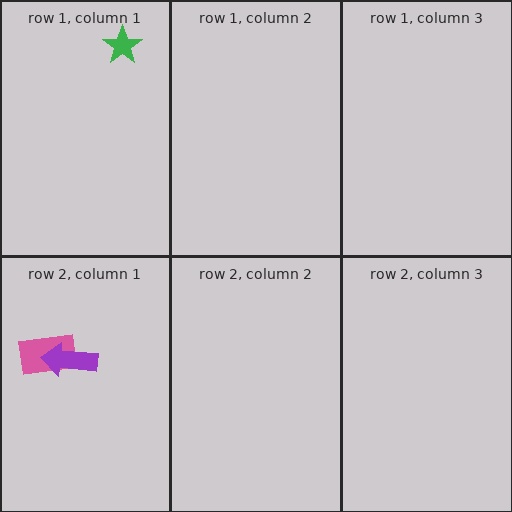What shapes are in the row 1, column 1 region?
The green star.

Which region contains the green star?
The row 1, column 1 region.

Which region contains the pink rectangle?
The row 2, column 1 region.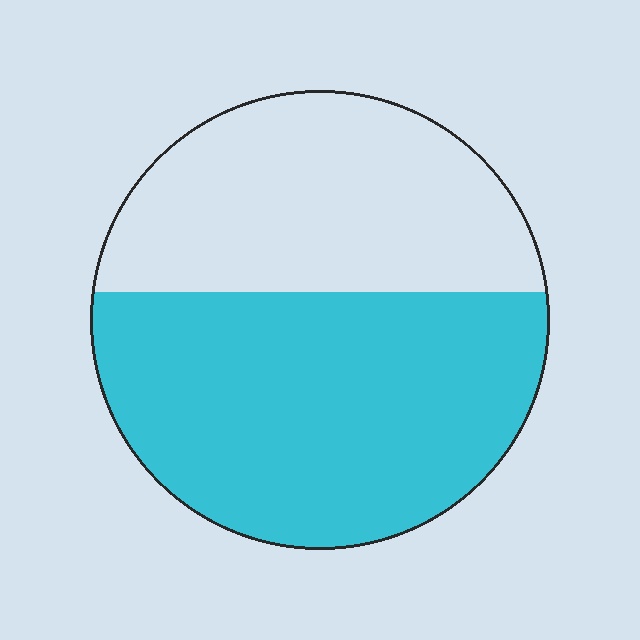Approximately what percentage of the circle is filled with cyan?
Approximately 60%.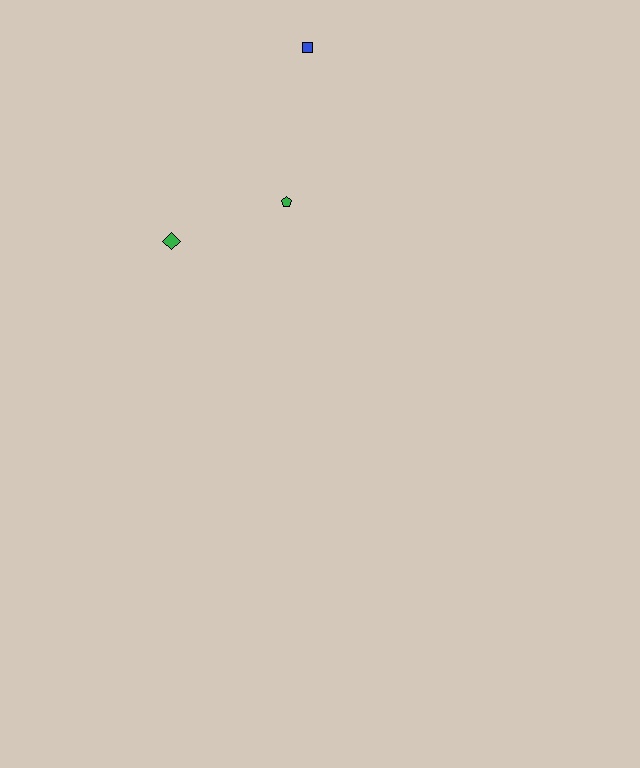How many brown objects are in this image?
There are no brown objects.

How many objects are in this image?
There are 3 objects.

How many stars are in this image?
There are no stars.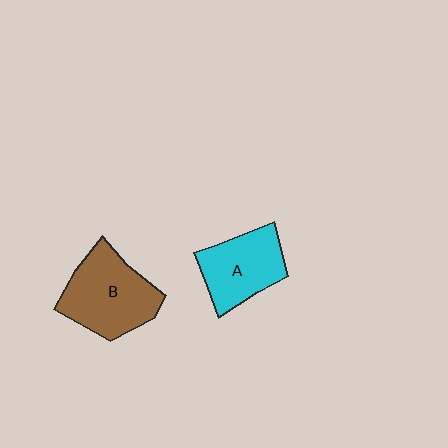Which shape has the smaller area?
Shape A (cyan).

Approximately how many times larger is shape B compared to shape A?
Approximately 1.2 times.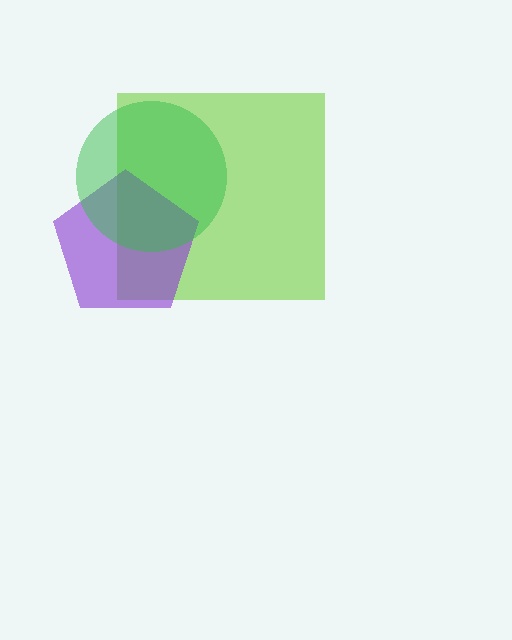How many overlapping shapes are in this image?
There are 3 overlapping shapes in the image.